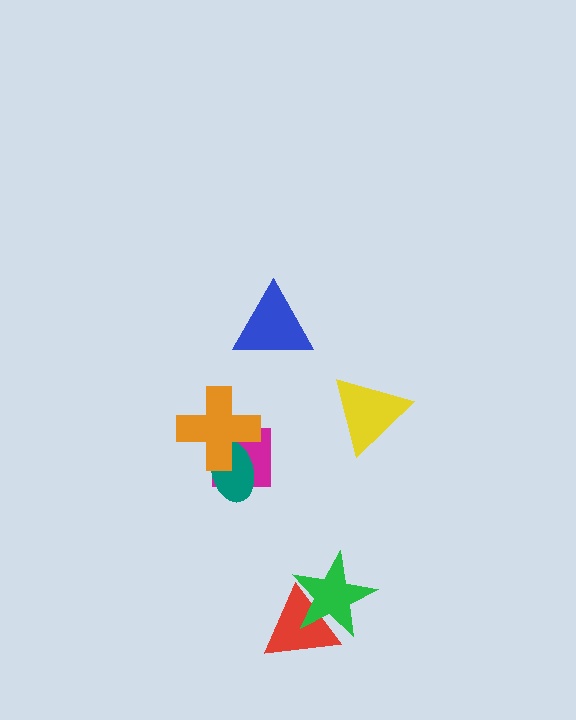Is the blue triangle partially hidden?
No, no other shape covers it.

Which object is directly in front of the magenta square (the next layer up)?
The teal ellipse is directly in front of the magenta square.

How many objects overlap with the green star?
1 object overlaps with the green star.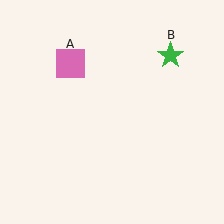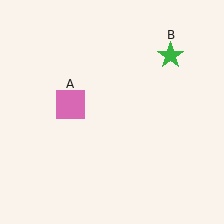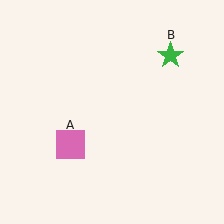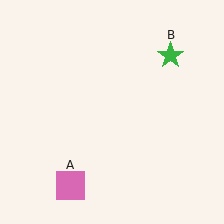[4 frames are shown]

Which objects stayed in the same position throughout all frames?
Green star (object B) remained stationary.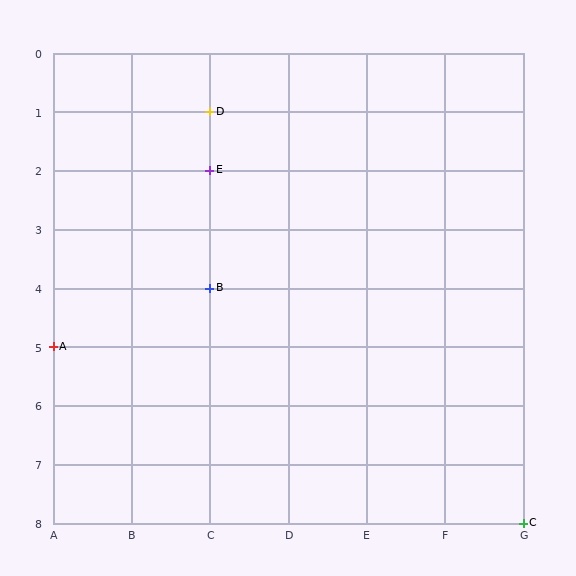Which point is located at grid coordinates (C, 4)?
Point B is at (C, 4).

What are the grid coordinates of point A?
Point A is at grid coordinates (A, 5).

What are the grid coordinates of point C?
Point C is at grid coordinates (G, 8).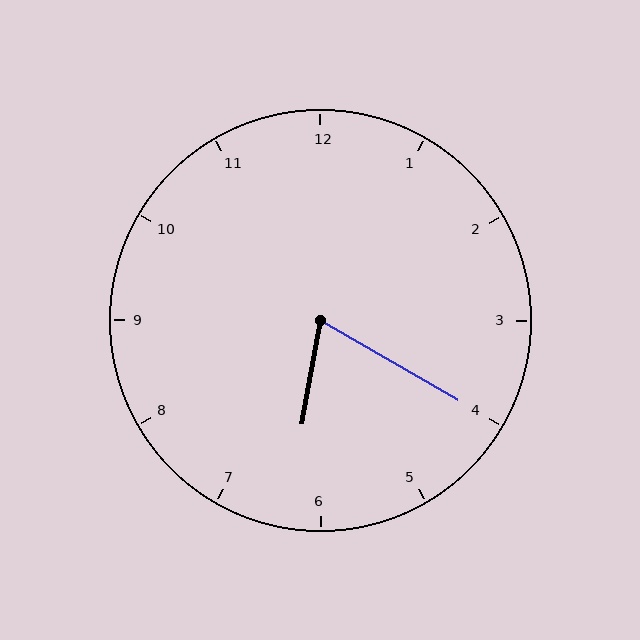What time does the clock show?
6:20.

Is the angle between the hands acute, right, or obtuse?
It is acute.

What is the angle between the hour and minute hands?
Approximately 70 degrees.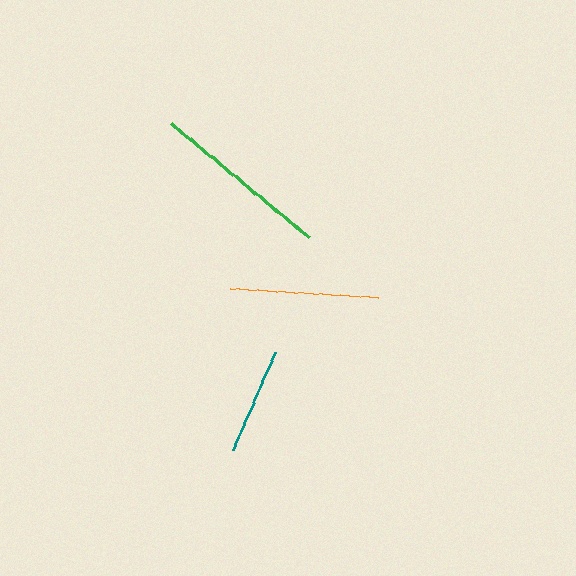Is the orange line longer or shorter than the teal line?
The orange line is longer than the teal line.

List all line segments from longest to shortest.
From longest to shortest: green, orange, teal.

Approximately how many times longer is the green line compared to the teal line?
The green line is approximately 1.7 times the length of the teal line.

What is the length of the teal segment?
The teal segment is approximately 108 pixels long.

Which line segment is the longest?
The green line is the longest at approximately 179 pixels.